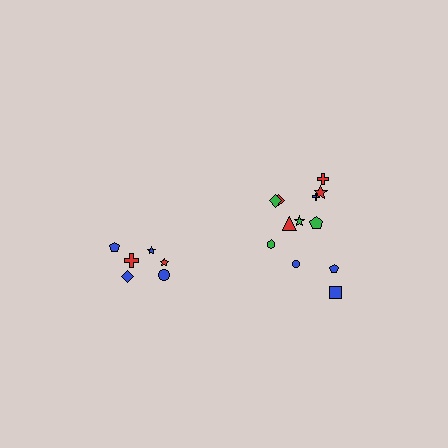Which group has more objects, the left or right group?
The right group.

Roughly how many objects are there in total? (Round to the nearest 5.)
Roughly 20 objects in total.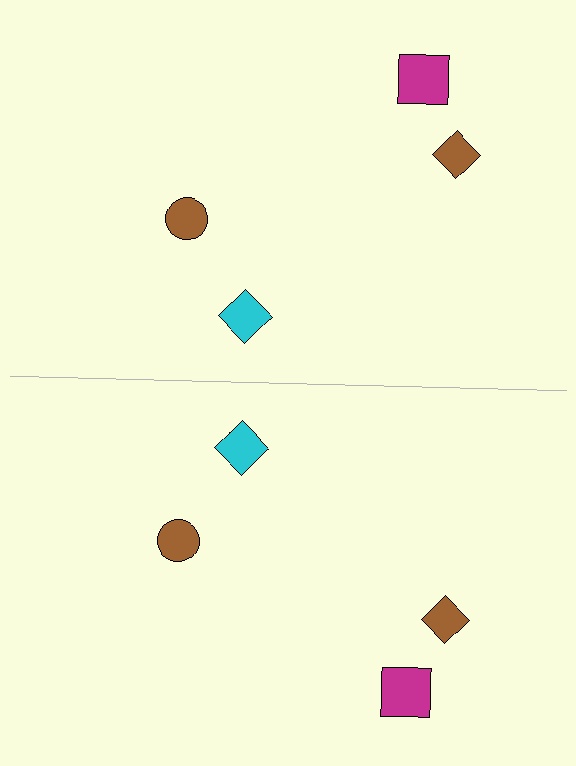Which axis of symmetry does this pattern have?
The pattern has a horizontal axis of symmetry running through the center of the image.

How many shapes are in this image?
There are 8 shapes in this image.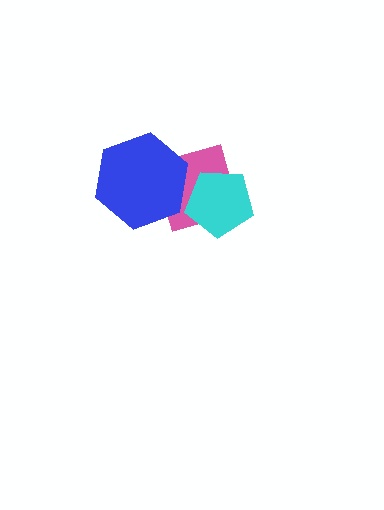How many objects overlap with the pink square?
2 objects overlap with the pink square.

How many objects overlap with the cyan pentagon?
1 object overlaps with the cyan pentagon.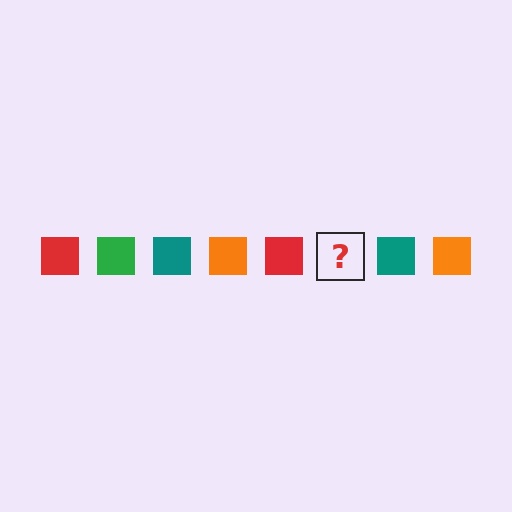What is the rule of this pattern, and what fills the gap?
The rule is that the pattern cycles through red, green, teal, orange squares. The gap should be filled with a green square.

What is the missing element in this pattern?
The missing element is a green square.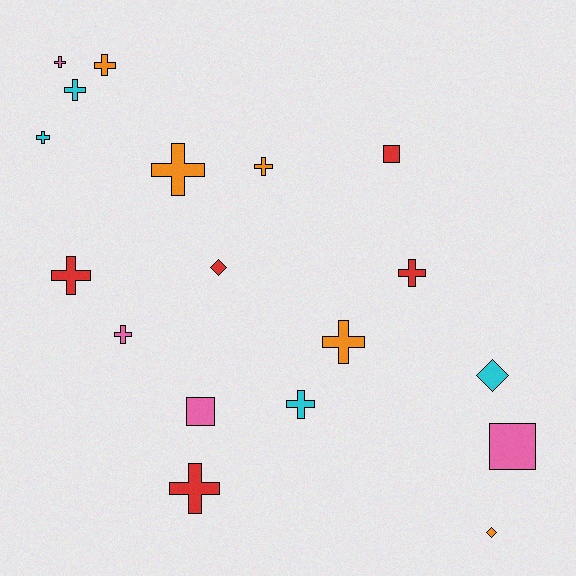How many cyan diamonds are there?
There is 1 cyan diamond.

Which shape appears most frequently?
Cross, with 12 objects.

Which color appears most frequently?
Orange, with 5 objects.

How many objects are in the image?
There are 18 objects.